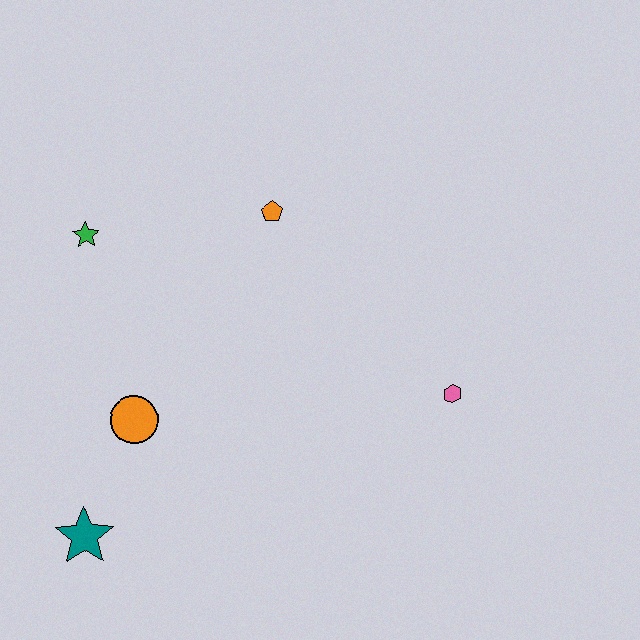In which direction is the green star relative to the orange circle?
The green star is above the orange circle.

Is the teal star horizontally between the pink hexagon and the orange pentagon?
No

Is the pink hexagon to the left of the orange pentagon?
No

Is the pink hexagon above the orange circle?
Yes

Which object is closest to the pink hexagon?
The orange pentagon is closest to the pink hexagon.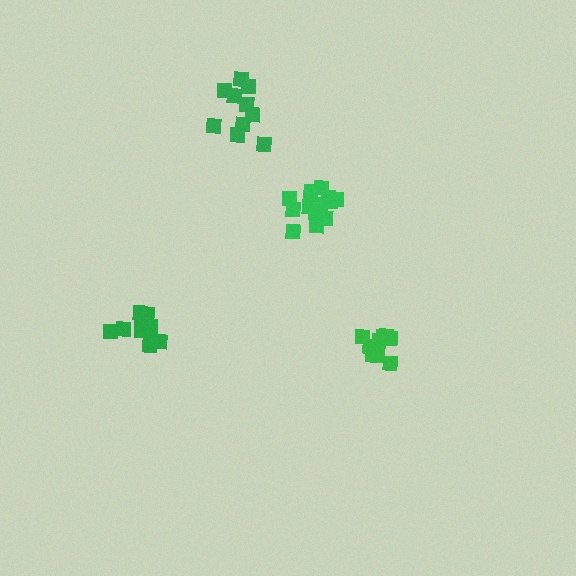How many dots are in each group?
Group 1: 10 dots, Group 2: 15 dots, Group 3: 10 dots, Group 4: 9 dots (44 total).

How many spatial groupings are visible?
There are 4 spatial groupings.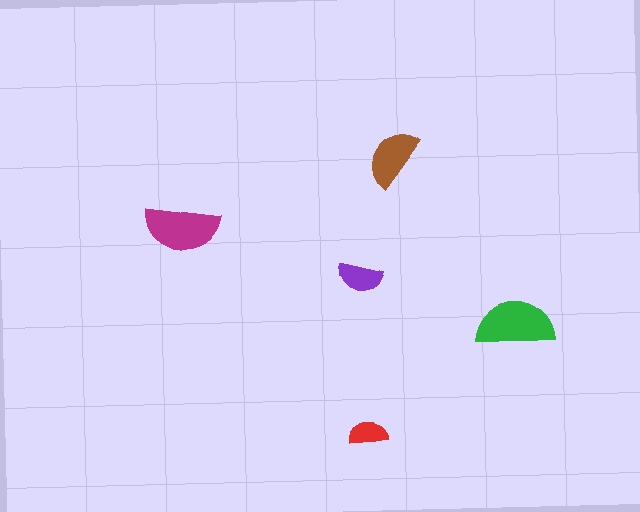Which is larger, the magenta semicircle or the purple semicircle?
The magenta one.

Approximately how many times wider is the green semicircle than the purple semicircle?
About 1.5 times wider.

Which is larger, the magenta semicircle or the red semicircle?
The magenta one.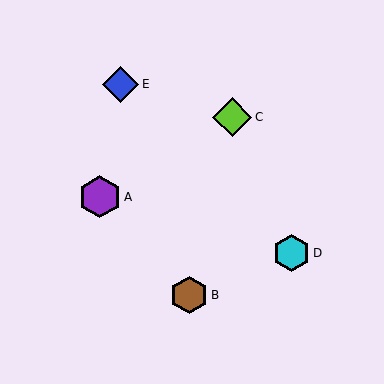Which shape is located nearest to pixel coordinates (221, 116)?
The lime diamond (labeled C) at (232, 117) is nearest to that location.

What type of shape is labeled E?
Shape E is a blue diamond.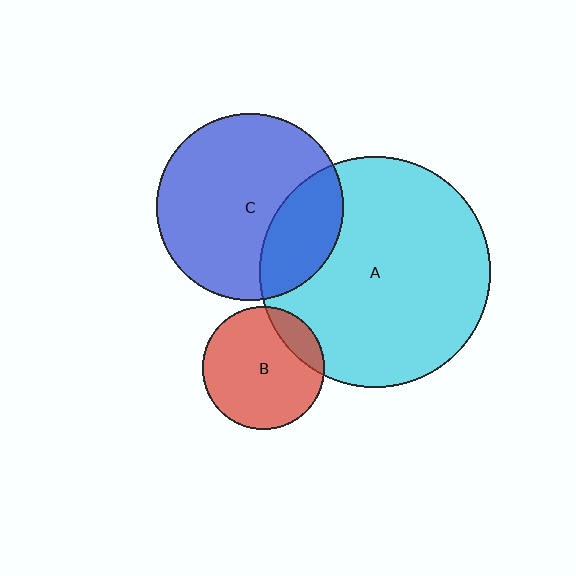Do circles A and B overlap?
Yes.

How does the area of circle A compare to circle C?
Approximately 1.5 times.